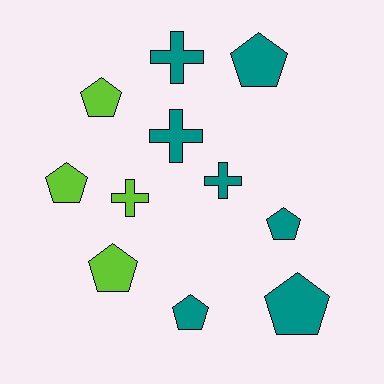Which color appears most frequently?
Teal, with 7 objects.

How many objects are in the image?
There are 11 objects.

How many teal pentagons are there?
There are 4 teal pentagons.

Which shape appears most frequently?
Pentagon, with 7 objects.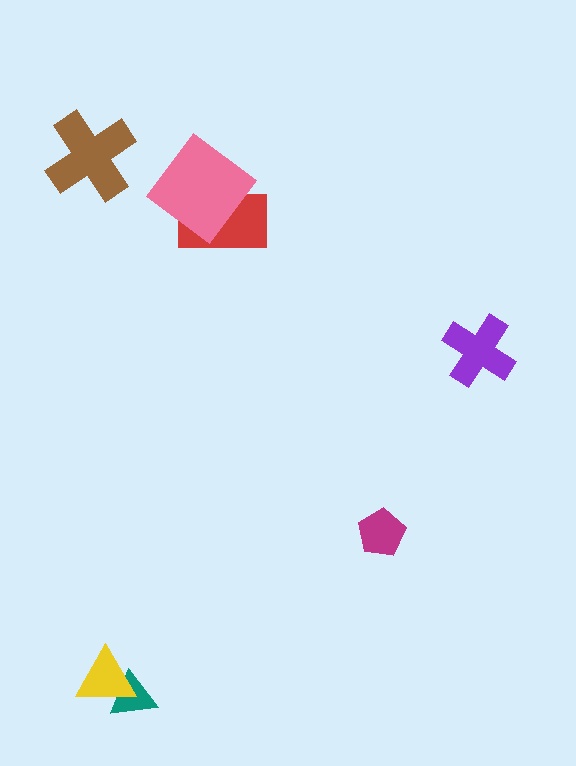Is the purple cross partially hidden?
No, no other shape covers it.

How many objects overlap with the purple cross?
0 objects overlap with the purple cross.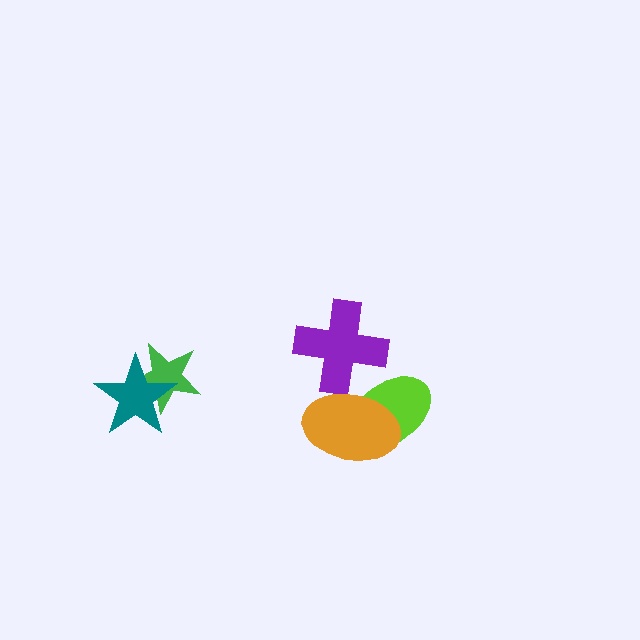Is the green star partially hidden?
Yes, it is partially covered by another shape.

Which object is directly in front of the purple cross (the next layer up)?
The lime ellipse is directly in front of the purple cross.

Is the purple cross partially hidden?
Yes, it is partially covered by another shape.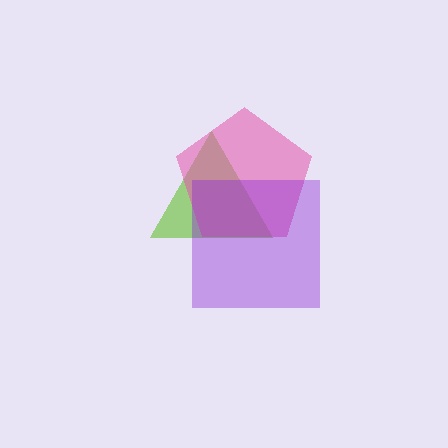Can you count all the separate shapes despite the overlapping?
Yes, there are 3 separate shapes.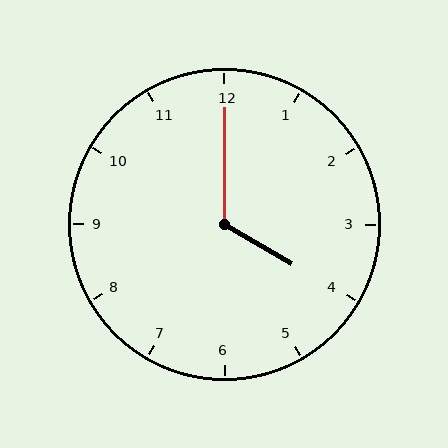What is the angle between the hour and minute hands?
Approximately 120 degrees.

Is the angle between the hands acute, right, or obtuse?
It is obtuse.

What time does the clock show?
4:00.